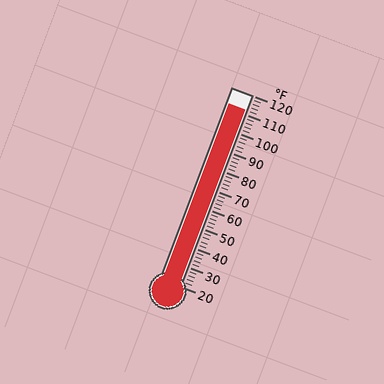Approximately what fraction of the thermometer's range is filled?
The thermometer is filled to approximately 90% of its range.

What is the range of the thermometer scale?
The thermometer scale ranges from 20°F to 120°F.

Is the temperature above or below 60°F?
The temperature is above 60°F.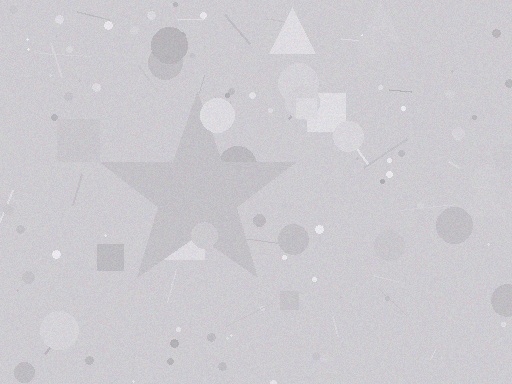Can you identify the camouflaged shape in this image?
The camouflaged shape is a star.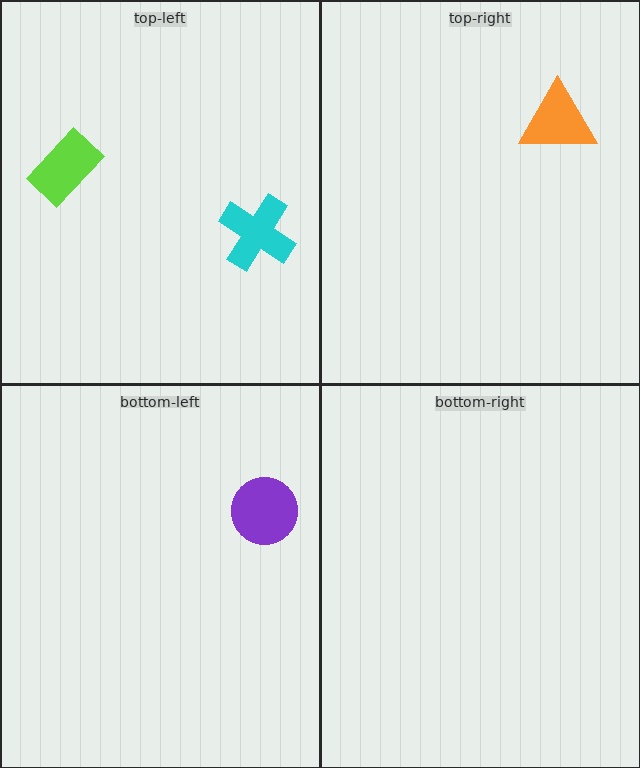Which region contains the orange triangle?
The top-right region.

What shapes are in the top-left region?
The cyan cross, the lime rectangle.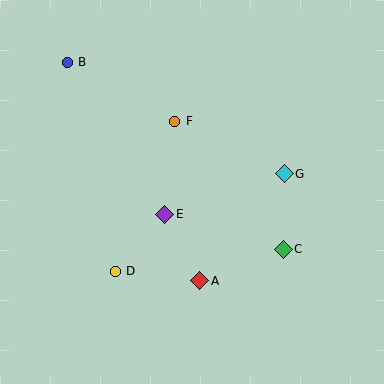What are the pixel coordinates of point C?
Point C is at (283, 249).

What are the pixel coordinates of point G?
Point G is at (284, 174).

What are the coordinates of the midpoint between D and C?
The midpoint between D and C is at (199, 260).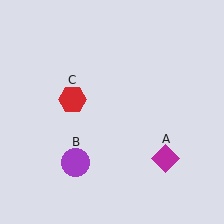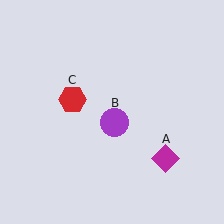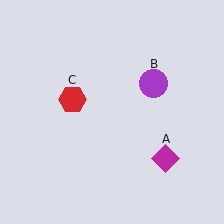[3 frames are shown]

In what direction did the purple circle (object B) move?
The purple circle (object B) moved up and to the right.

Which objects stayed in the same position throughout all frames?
Magenta diamond (object A) and red hexagon (object C) remained stationary.